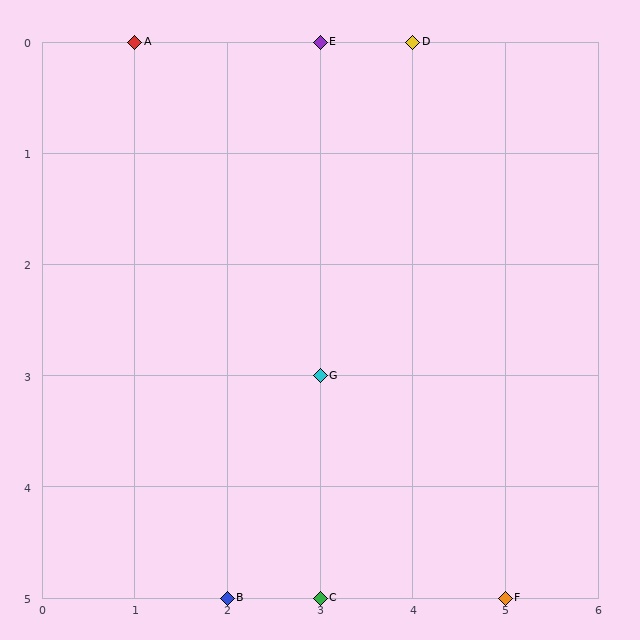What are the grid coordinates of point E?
Point E is at grid coordinates (3, 0).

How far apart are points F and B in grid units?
Points F and B are 3 columns apart.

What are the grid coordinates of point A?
Point A is at grid coordinates (1, 0).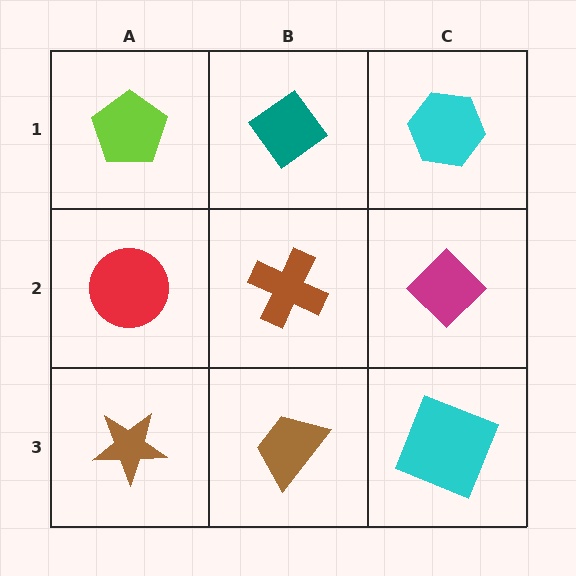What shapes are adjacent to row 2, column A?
A lime pentagon (row 1, column A), a brown star (row 3, column A), a brown cross (row 2, column B).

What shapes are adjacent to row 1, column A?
A red circle (row 2, column A), a teal diamond (row 1, column B).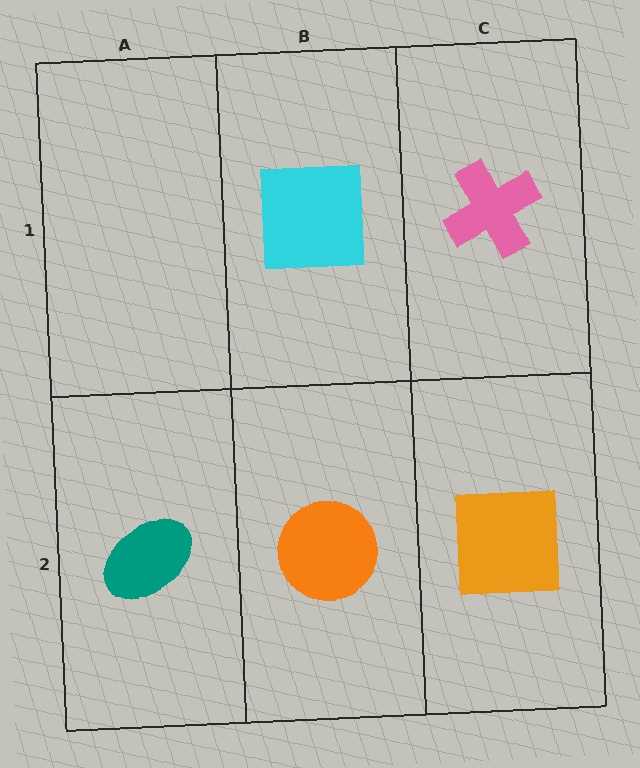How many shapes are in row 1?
2 shapes.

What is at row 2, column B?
An orange circle.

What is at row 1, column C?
A pink cross.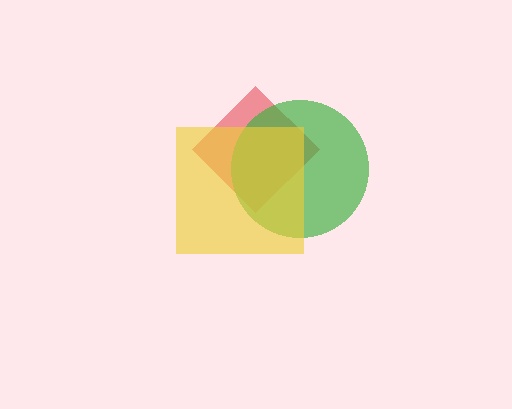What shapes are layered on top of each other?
The layered shapes are: a red diamond, a green circle, a yellow square.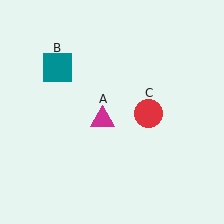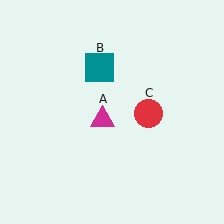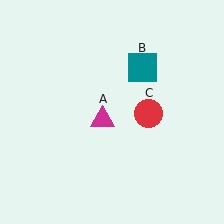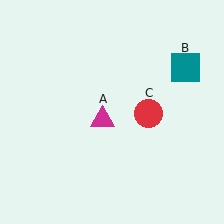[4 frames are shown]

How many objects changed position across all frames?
1 object changed position: teal square (object B).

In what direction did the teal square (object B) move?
The teal square (object B) moved right.